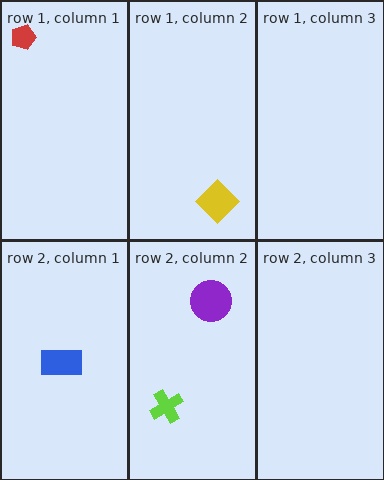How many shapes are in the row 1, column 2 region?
1.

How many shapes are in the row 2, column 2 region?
2.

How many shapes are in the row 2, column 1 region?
1.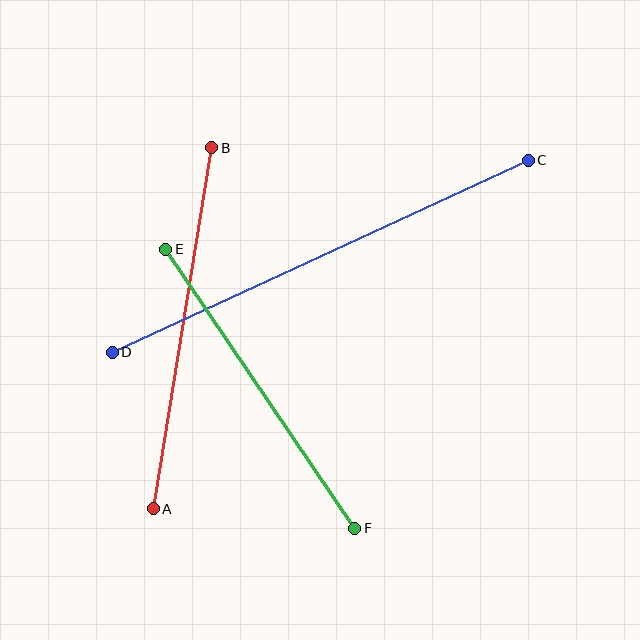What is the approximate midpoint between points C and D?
The midpoint is at approximately (320, 256) pixels.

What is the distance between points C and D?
The distance is approximately 458 pixels.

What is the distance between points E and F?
The distance is approximately 337 pixels.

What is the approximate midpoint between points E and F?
The midpoint is at approximately (260, 389) pixels.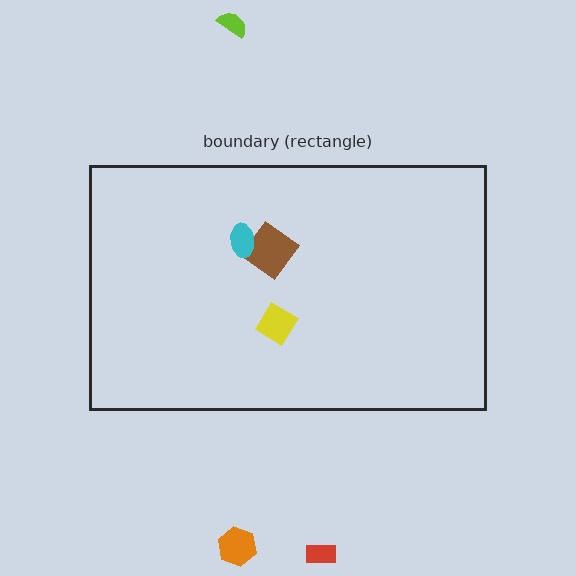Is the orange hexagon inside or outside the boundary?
Outside.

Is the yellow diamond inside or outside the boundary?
Inside.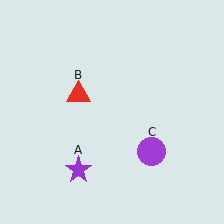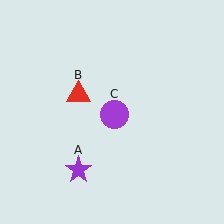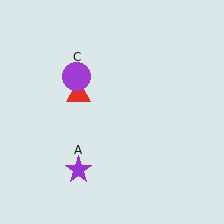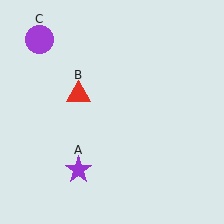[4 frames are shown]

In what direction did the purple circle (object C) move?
The purple circle (object C) moved up and to the left.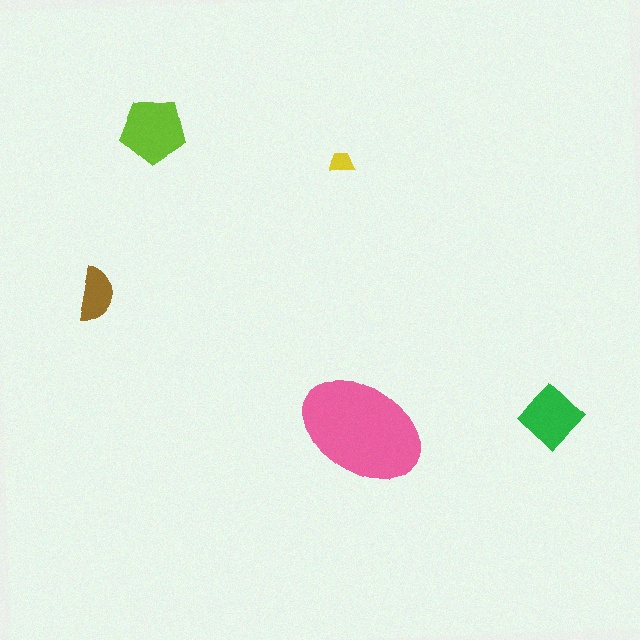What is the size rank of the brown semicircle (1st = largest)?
4th.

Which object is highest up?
The lime pentagon is topmost.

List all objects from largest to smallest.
The pink ellipse, the lime pentagon, the green diamond, the brown semicircle, the yellow trapezoid.